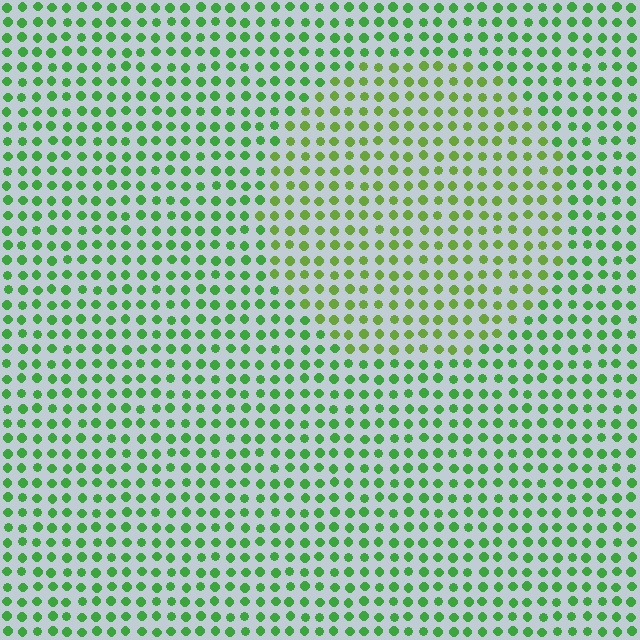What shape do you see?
I see a circle.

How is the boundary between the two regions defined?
The boundary is defined purely by a slight shift in hue (about 27 degrees). Spacing, size, and orientation are identical on both sides.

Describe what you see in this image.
The image is filled with small green elements in a uniform arrangement. A circle-shaped region is visible where the elements are tinted to a slightly different hue, forming a subtle color boundary.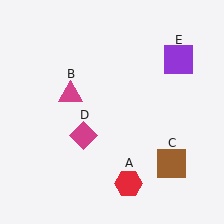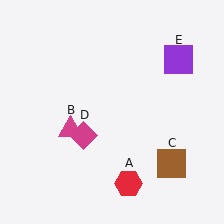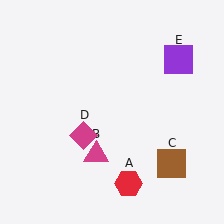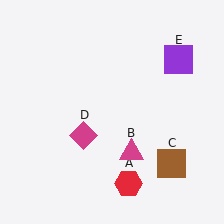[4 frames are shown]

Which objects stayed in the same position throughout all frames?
Red hexagon (object A) and brown square (object C) and magenta diamond (object D) and purple square (object E) remained stationary.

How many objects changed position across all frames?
1 object changed position: magenta triangle (object B).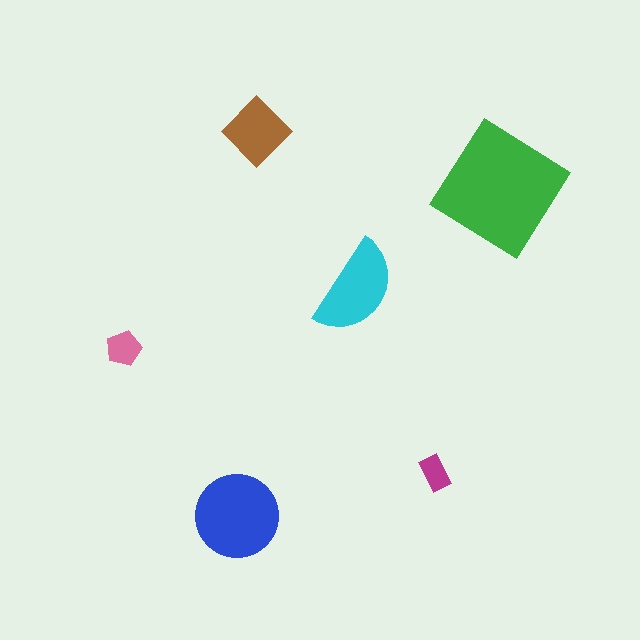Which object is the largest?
The green diamond.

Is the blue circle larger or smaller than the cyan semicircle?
Larger.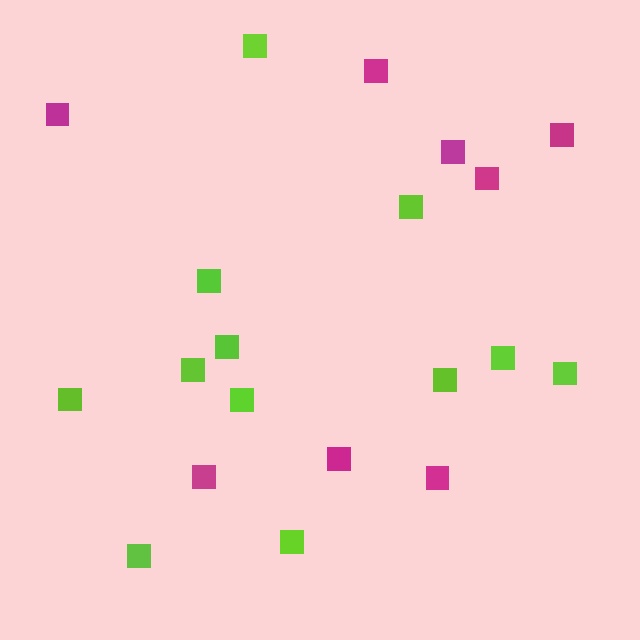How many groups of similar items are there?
There are 2 groups: one group of lime squares (12) and one group of magenta squares (8).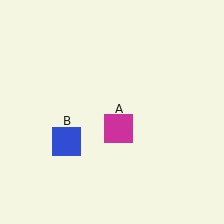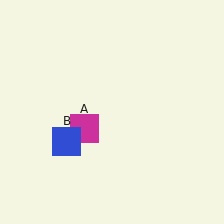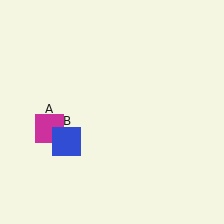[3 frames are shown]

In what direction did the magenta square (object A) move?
The magenta square (object A) moved left.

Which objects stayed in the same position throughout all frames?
Blue square (object B) remained stationary.